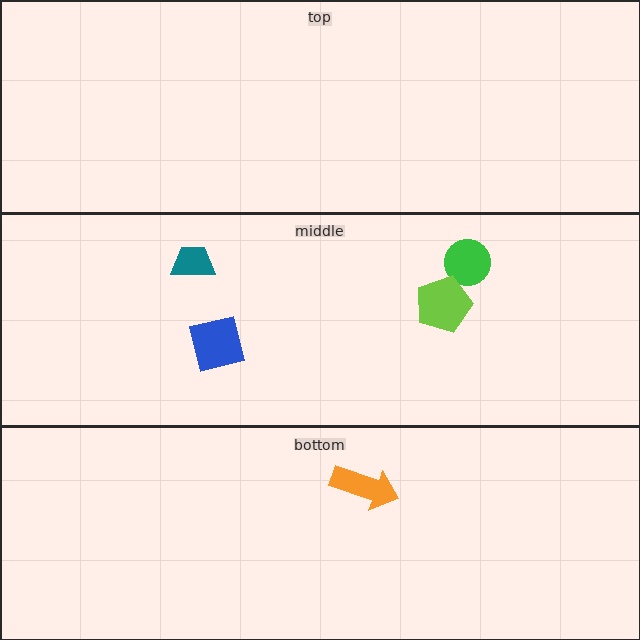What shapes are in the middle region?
The teal trapezoid, the green circle, the blue square, the lime pentagon.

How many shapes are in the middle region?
4.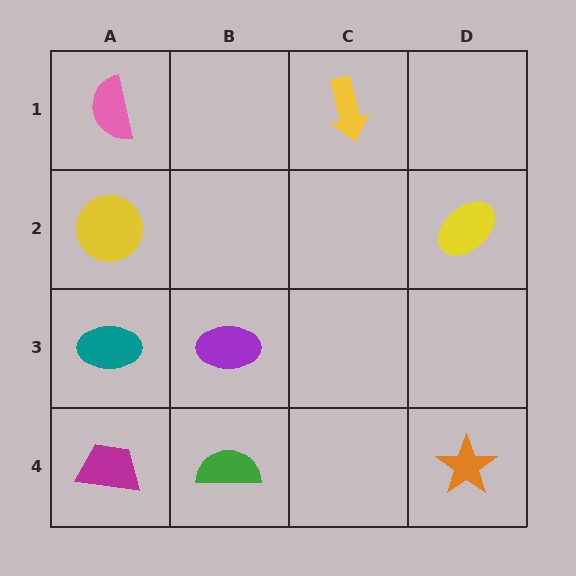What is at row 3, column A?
A teal ellipse.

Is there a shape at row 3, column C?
No, that cell is empty.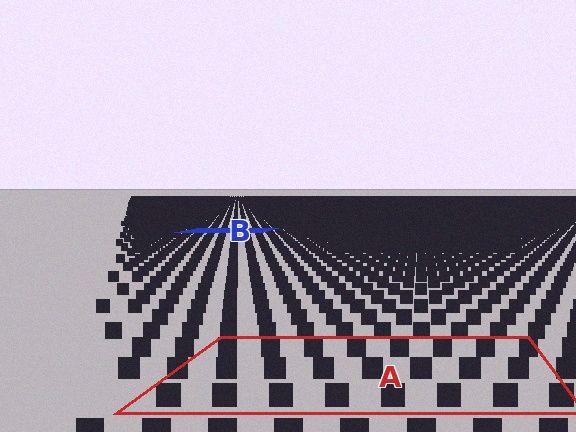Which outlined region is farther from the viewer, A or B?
Region B is farther from the viewer — the texture elements inside it appear smaller and more densely packed.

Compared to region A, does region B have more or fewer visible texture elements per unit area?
Region B has more texture elements per unit area — they are packed more densely because it is farther away.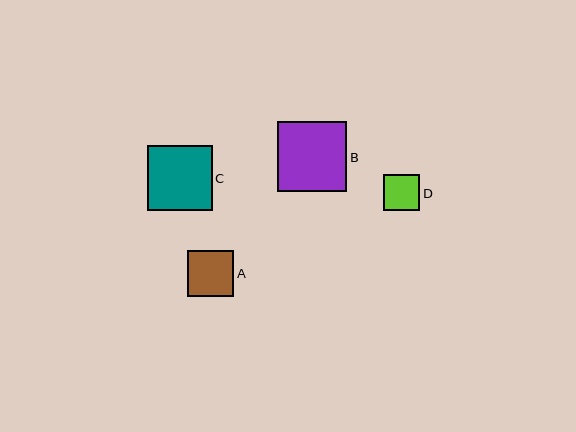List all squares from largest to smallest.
From largest to smallest: B, C, A, D.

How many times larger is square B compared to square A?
Square B is approximately 1.5 times the size of square A.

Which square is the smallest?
Square D is the smallest with a size of approximately 36 pixels.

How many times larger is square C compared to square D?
Square C is approximately 1.8 times the size of square D.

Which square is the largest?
Square B is the largest with a size of approximately 69 pixels.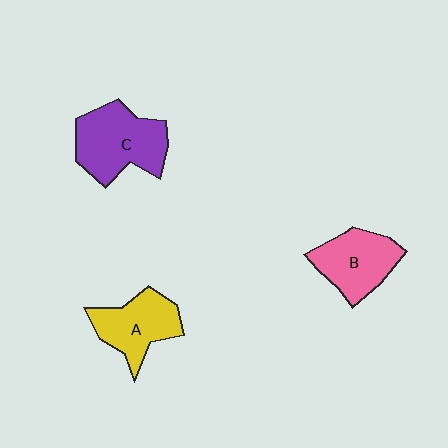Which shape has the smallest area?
Shape A (yellow).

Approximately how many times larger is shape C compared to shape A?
Approximately 1.3 times.